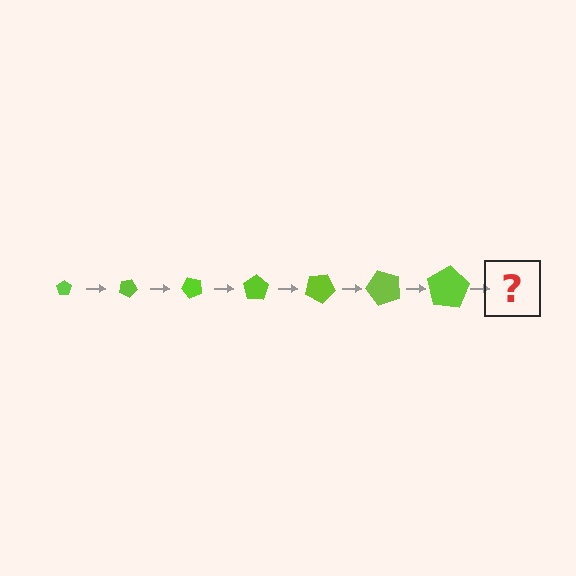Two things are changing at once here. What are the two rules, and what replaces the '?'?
The two rules are that the pentagon grows larger each step and it rotates 25 degrees each step. The '?' should be a pentagon, larger than the previous one and rotated 175 degrees from the start.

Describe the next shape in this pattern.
It should be a pentagon, larger than the previous one and rotated 175 degrees from the start.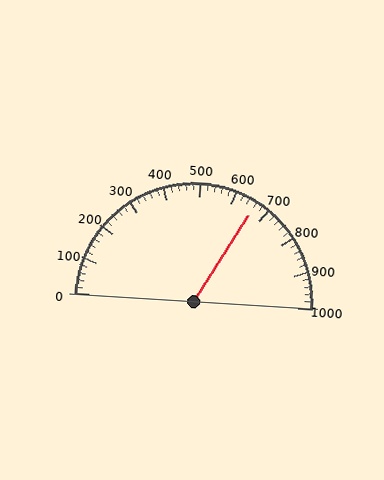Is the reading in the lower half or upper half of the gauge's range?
The reading is in the upper half of the range (0 to 1000).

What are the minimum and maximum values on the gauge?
The gauge ranges from 0 to 1000.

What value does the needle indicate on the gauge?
The needle indicates approximately 660.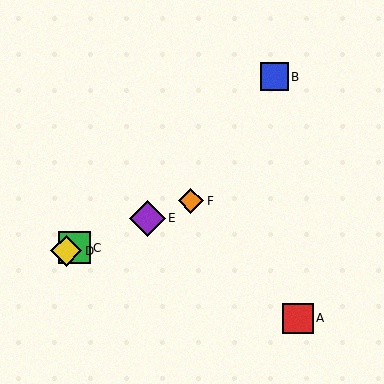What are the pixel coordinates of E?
Object E is at (147, 218).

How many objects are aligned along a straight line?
4 objects (C, D, E, F) are aligned along a straight line.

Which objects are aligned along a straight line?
Objects C, D, E, F are aligned along a straight line.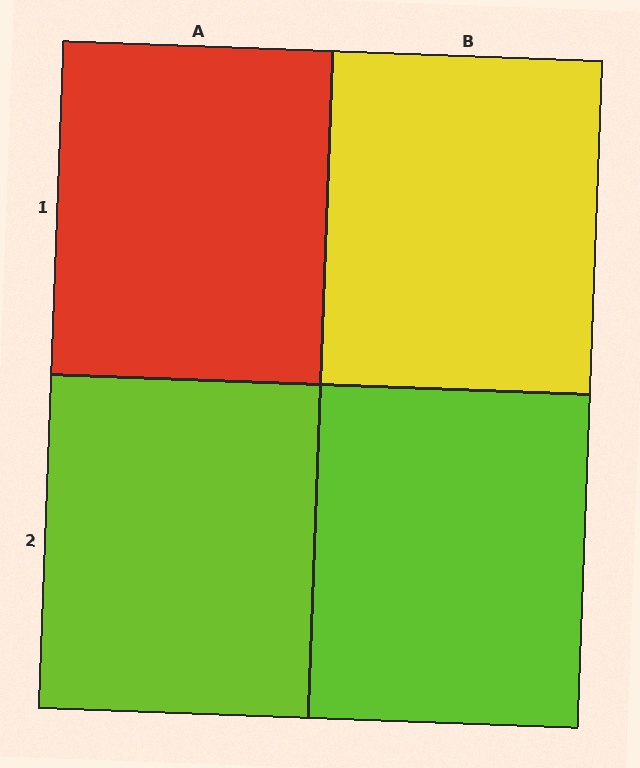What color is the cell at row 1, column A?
Red.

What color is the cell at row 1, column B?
Yellow.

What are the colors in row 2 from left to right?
Lime, lime.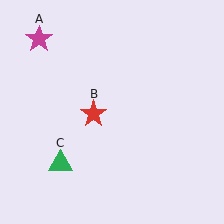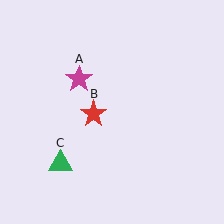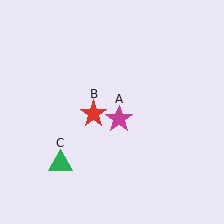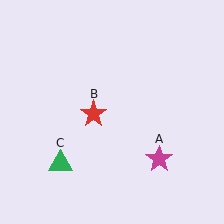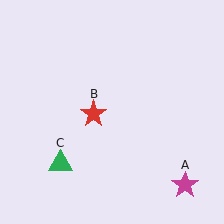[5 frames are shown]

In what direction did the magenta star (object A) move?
The magenta star (object A) moved down and to the right.